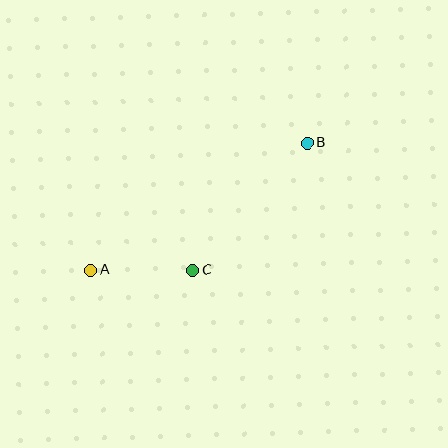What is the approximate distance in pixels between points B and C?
The distance between B and C is approximately 171 pixels.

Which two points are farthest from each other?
Points A and B are farthest from each other.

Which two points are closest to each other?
Points A and C are closest to each other.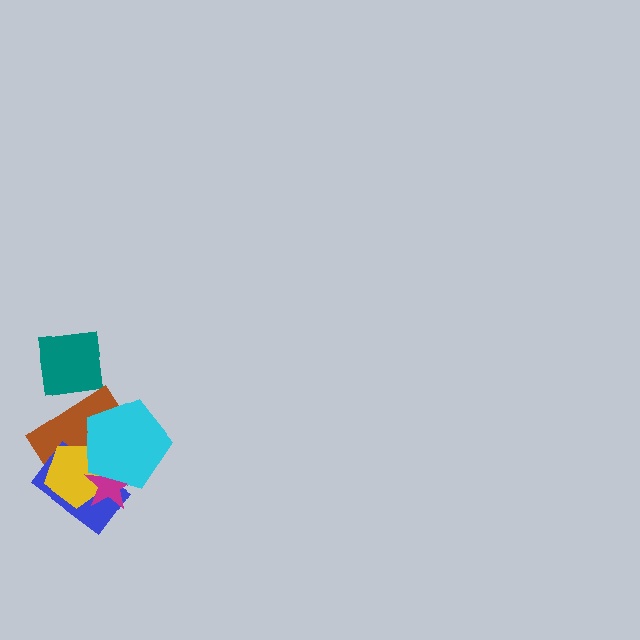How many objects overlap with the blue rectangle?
4 objects overlap with the blue rectangle.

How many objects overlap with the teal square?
0 objects overlap with the teal square.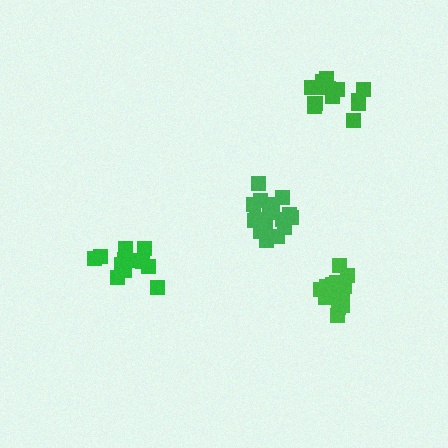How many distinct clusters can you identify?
There are 4 distinct clusters.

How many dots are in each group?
Group 1: 15 dots, Group 2: 13 dots, Group 3: 17 dots, Group 4: 18 dots (63 total).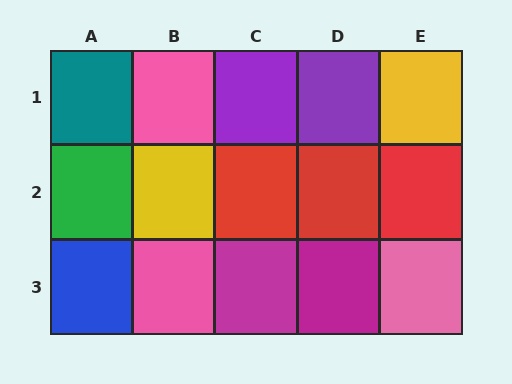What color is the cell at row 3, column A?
Blue.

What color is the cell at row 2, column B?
Yellow.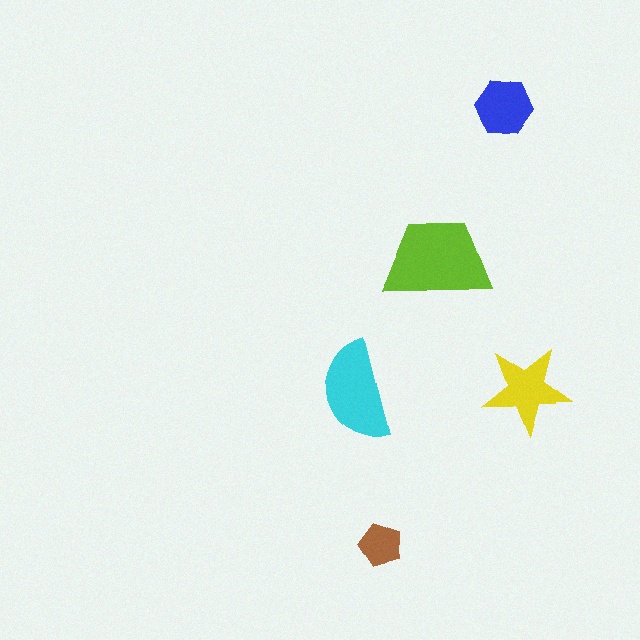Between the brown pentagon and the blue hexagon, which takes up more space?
The blue hexagon.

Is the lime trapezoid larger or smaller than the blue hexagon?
Larger.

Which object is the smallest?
The brown pentagon.